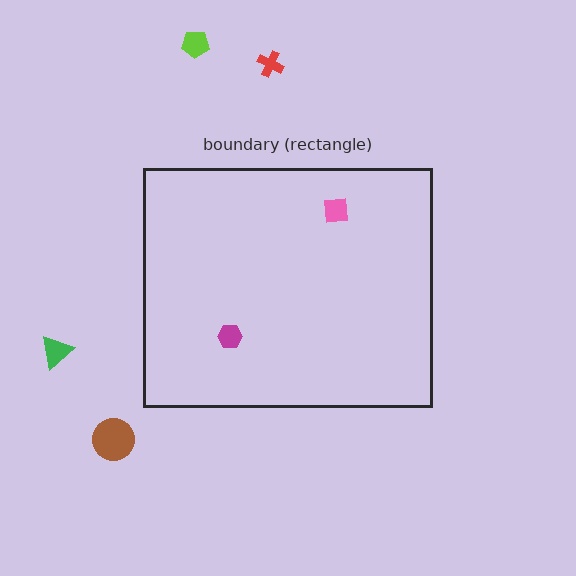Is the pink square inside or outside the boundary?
Inside.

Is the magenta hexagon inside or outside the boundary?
Inside.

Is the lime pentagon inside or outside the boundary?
Outside.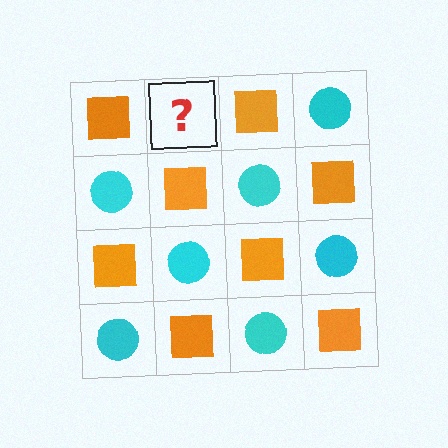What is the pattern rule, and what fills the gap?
The rule is that it alternates orange square and cyan circle in a checkerboard pattern. The gap should be filled with a cyan circle.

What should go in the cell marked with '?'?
The missing cell should contain a cyan circle.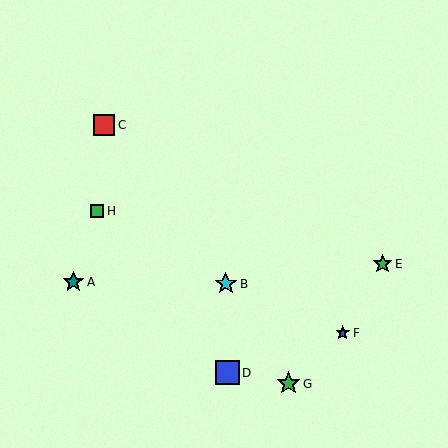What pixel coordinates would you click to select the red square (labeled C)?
Click at (104, 125) to select the red square C.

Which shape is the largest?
The blue square (labeled D) is the largest.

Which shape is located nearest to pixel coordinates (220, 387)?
The blue square (labeled D) at (227, 373) is nearest to that location.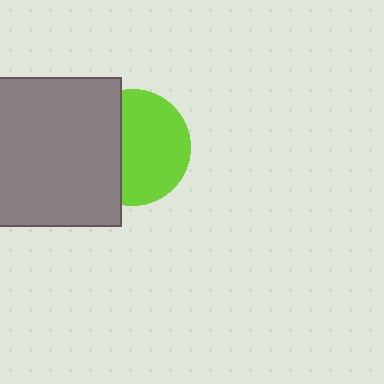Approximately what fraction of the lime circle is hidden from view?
Roughly 38% of the lime circle is hidden behind the gray square.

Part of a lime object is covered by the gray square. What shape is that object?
It is a circle.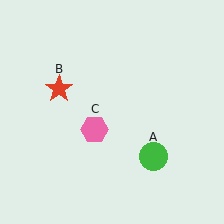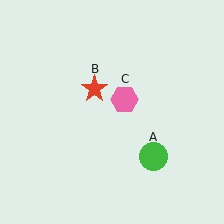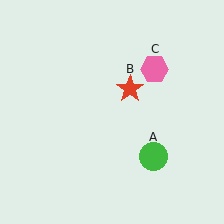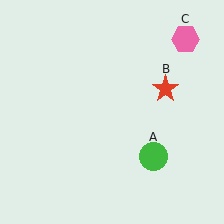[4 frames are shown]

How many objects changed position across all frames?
2 objects changed position: red star (object B), pink hexagon (object C).